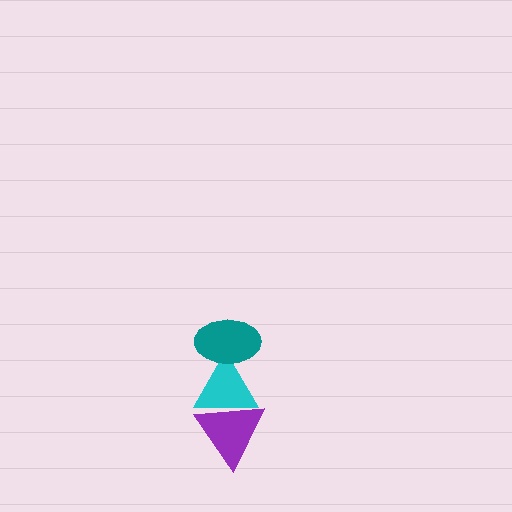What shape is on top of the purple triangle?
The cyan triangle is on top of the purple triangle.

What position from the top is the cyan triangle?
The cyan triangle is 2nd from the top.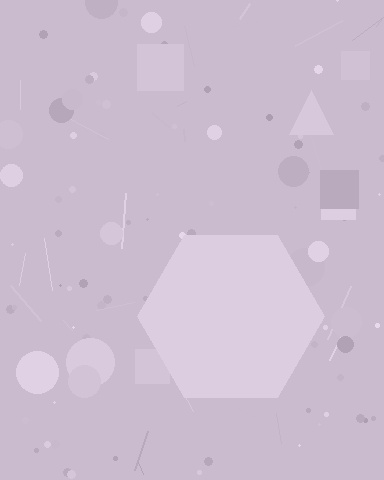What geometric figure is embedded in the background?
A hexagon is embedded in the background.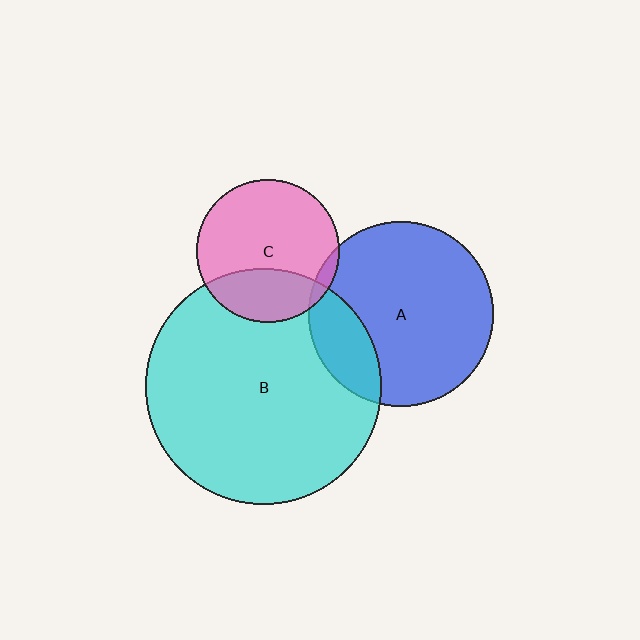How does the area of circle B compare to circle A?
Approximately 1.6 times.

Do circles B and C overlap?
Yes.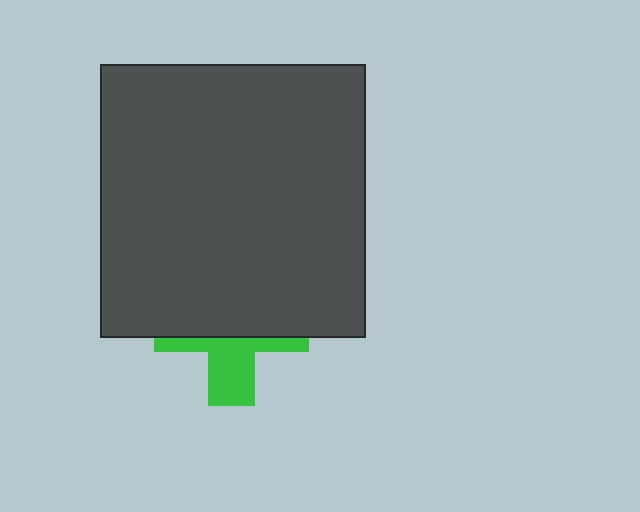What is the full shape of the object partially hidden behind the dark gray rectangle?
The partially hidden object is a green cross.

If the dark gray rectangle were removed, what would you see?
You would see the complete green cross.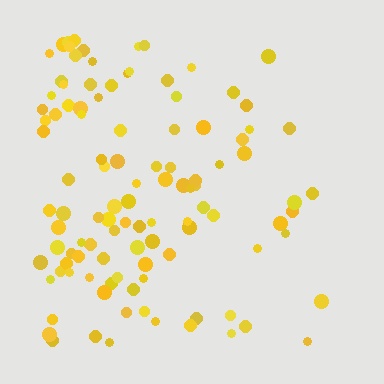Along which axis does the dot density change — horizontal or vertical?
Horizontal.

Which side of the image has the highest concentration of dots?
The left.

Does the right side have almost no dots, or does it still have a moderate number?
Still a moderate number, just noticeably fewer than the left.